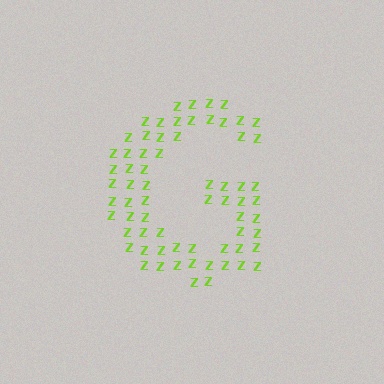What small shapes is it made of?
It is made of small letter Z's.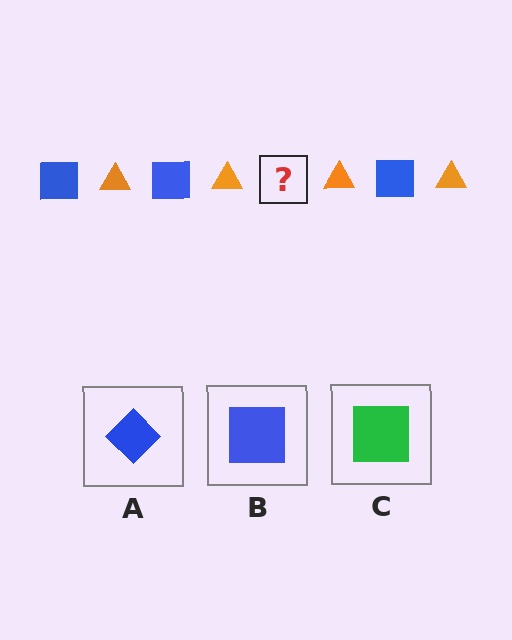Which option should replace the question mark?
Option B.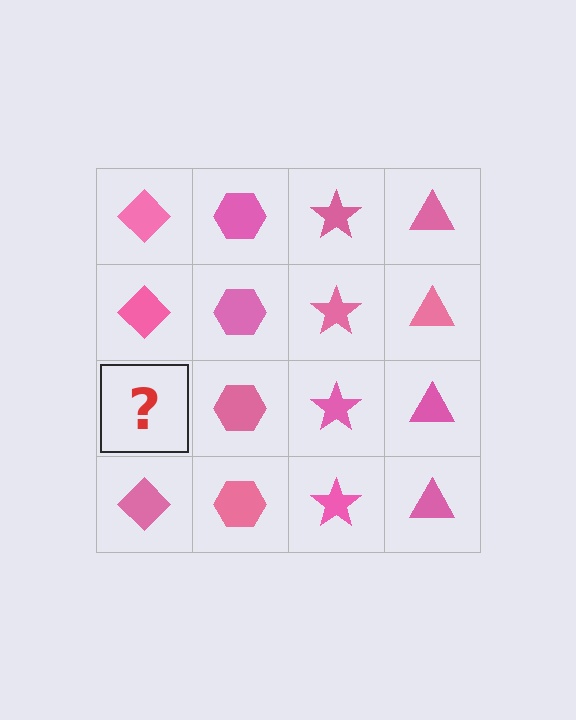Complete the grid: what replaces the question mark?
The question mark should be replaced with a pink diamond.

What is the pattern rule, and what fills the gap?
The rule is that each column has a consistent shape. The gap should be filled with a pink diamond.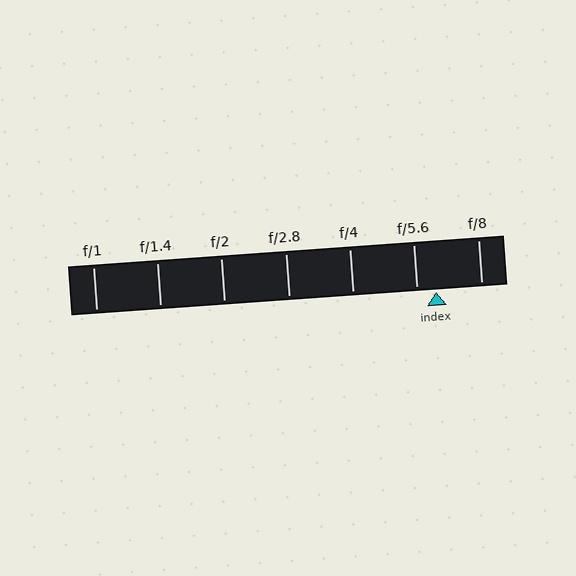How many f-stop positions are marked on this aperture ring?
There are 7 f-stop positions marked.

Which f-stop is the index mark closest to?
The index mark is closest to f/5.6.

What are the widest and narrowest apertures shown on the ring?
The widest aperture shown is f/1 and the narrowest is f/8.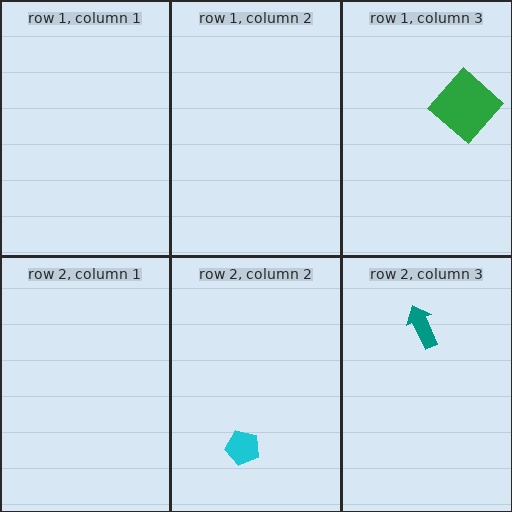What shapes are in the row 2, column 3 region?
The teal arrow.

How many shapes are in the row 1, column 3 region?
1.